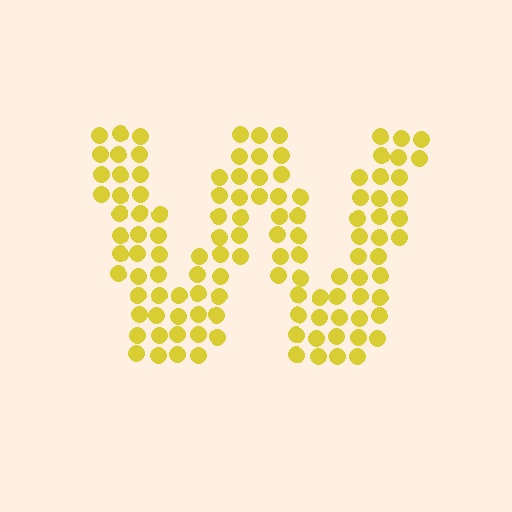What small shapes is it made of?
It is made of small circles.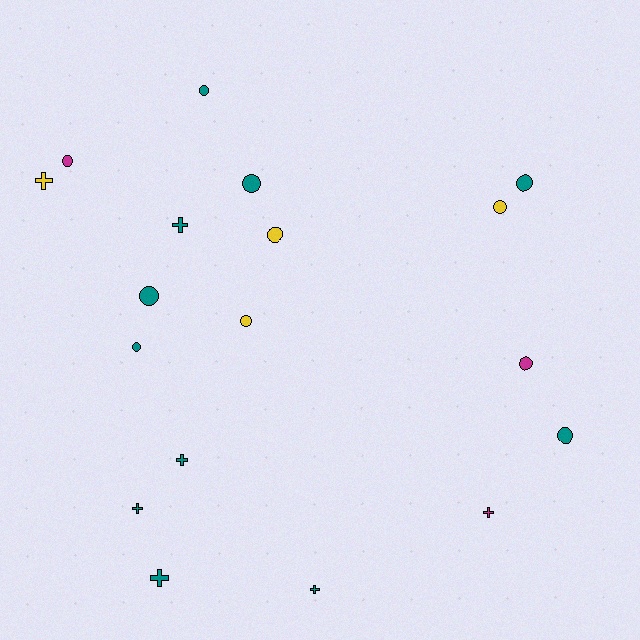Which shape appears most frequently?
Circle, with 11 objects.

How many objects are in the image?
There are 18 objects.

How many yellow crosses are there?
There is 1 yellow cross.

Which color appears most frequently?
Teal, with 11 objects.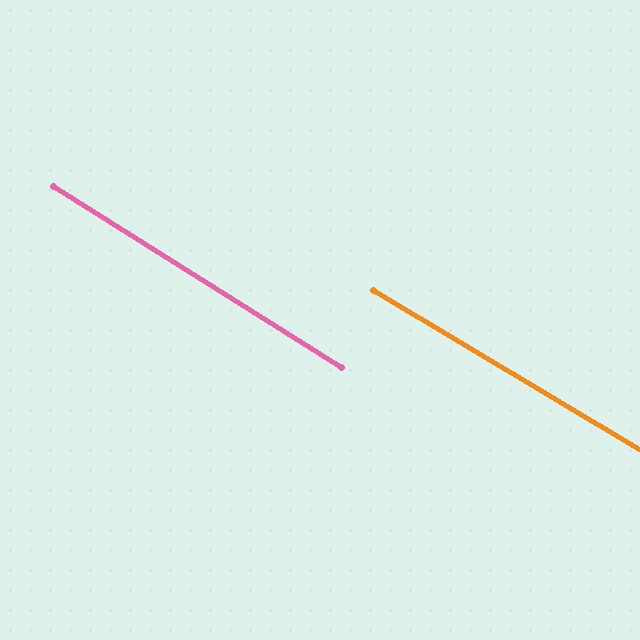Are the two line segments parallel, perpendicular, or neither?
Parallel — their directions differ by only 1.3°.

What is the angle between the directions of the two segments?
Approximately 1 degree.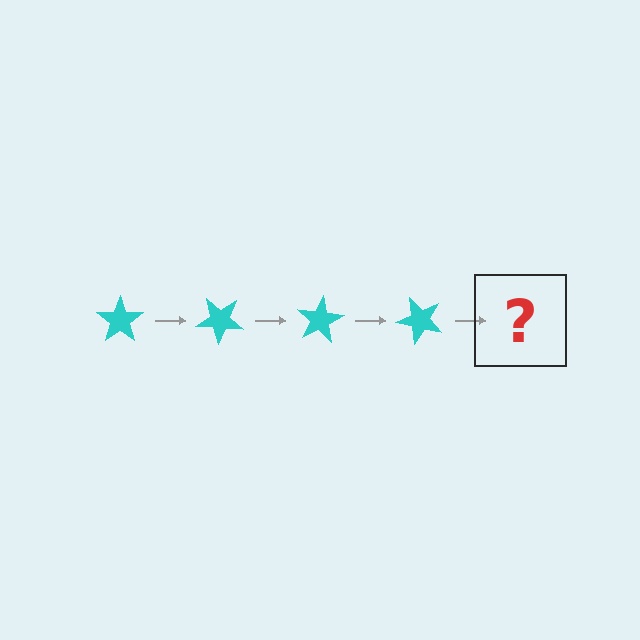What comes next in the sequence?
The next element should be a cyan star rotated 160 degrees.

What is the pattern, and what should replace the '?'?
The pattern is that the star rotates 40 degrees each step. The '?' should be a cyan star rotated 160 degrees.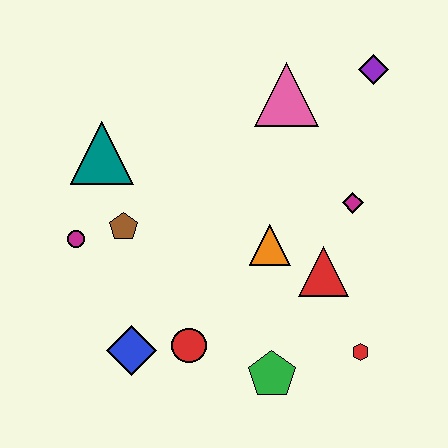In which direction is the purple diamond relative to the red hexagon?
The purple diamond is above the red hexagon.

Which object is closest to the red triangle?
The orange triangle is closest to the red triangle.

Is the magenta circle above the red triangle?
Yes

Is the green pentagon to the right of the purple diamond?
No